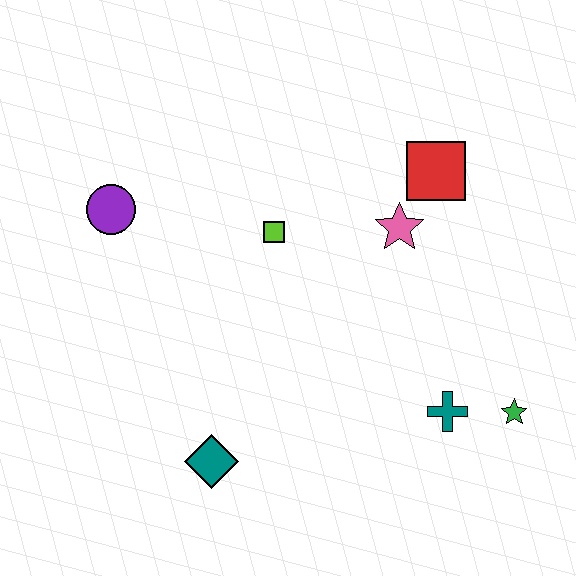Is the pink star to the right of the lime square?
Yes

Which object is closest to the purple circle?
The lime square is closest to the purple circle.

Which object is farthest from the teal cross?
The purple circle is farthest from the teal cross.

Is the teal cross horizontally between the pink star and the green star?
Yes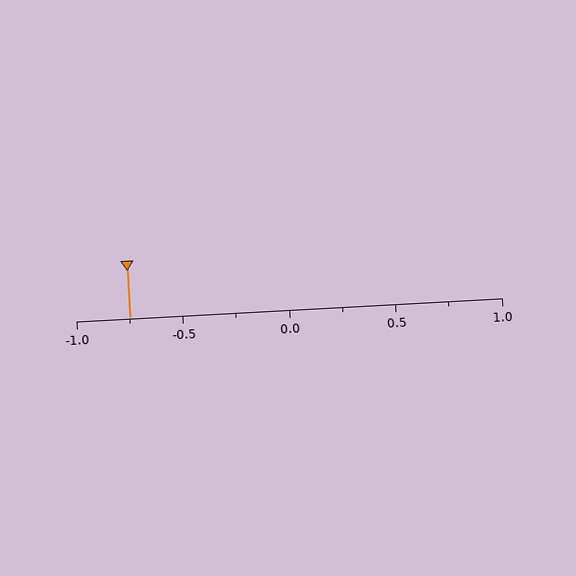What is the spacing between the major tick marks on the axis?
The major ticks are spaced 0.5 apart.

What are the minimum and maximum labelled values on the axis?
The axis runs from -1.0 to 1.0.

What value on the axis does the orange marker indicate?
The marker indicates approximately -0.75.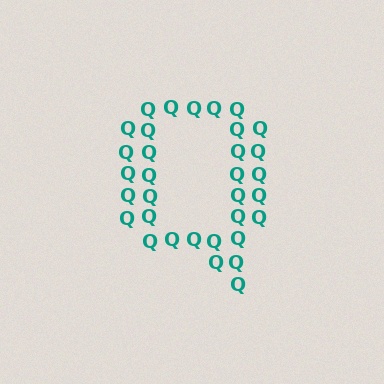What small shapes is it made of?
It is made of small letter Q's.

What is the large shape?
The large shape is the letter Q.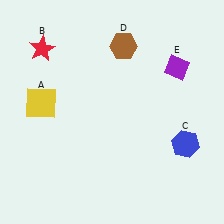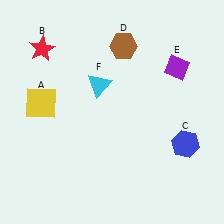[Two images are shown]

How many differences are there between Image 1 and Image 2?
There is 1 difference between the two images.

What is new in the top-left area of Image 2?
A cyan triangle (F) was added in the top-left area of Image 2.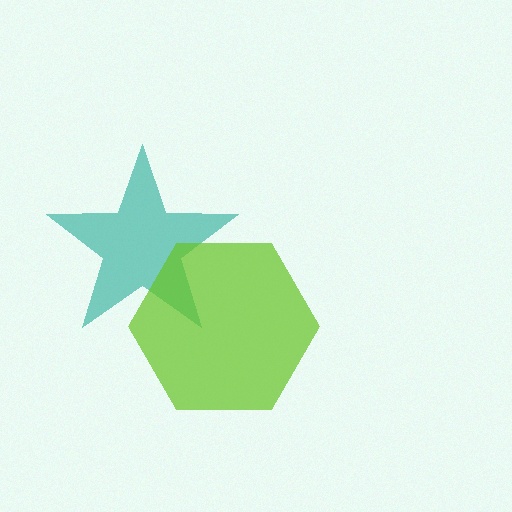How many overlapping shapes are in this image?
There are 2 overlapping shapes in the image.